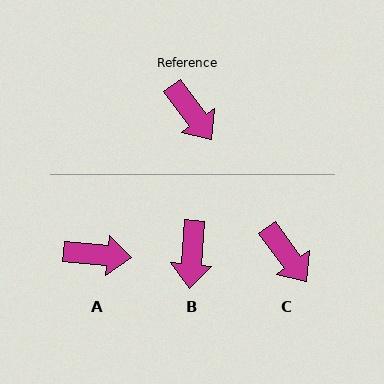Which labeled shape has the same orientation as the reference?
C.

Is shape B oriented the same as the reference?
No, it is off by about 41 degrees.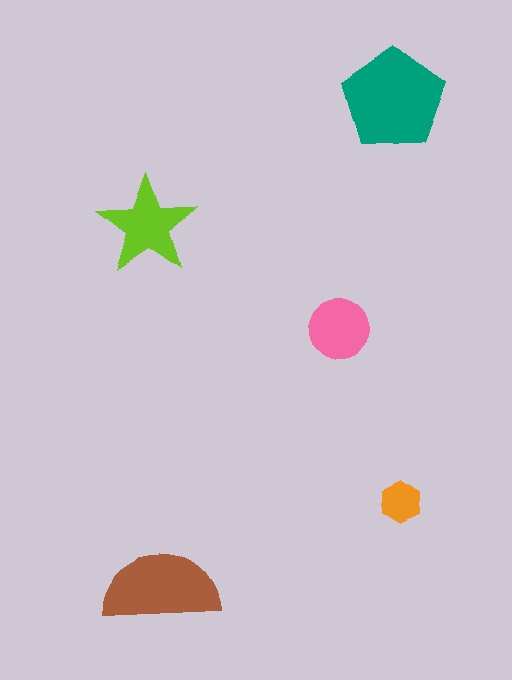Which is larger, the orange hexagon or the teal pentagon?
The teal pentagon.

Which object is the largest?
The teal pentagon.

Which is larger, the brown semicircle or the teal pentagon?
The teal pentagon.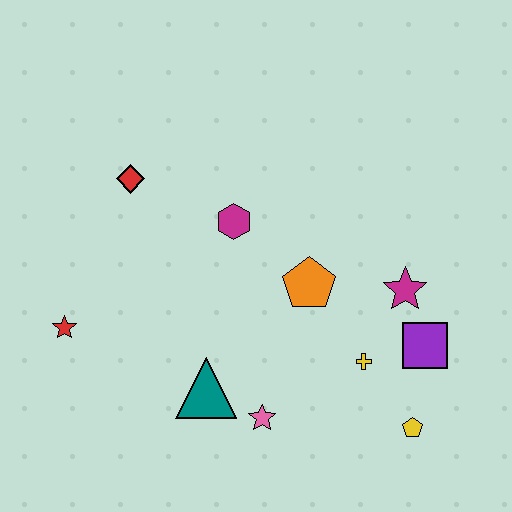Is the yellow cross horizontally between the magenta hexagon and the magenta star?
Yes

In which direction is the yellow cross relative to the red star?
The yellow cross is to the right of the red star.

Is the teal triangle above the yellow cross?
No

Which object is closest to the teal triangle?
The pink star is closest to the teal triangle.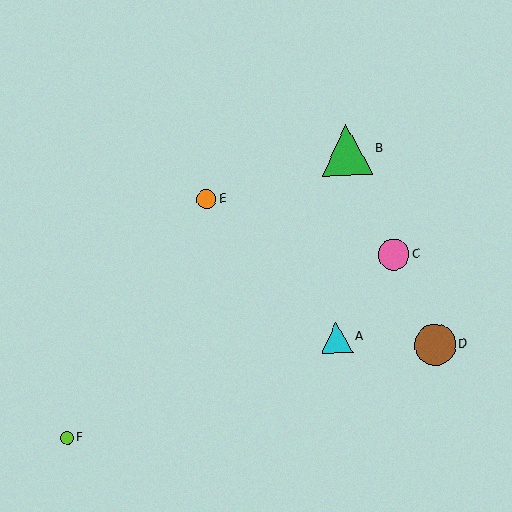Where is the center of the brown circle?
The center of the brown circle is at (435, 344).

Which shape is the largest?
The green triangle (labeled B) is the largest.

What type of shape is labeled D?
Shape D is a brown circle.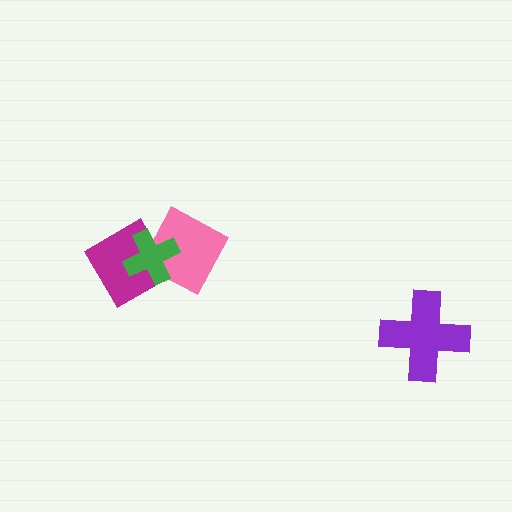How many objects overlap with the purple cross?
0 objects overlap with the purple cross.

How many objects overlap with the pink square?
2 objects overlap with the pink square.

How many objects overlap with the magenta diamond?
2 objects overlap with the magenta diamond.